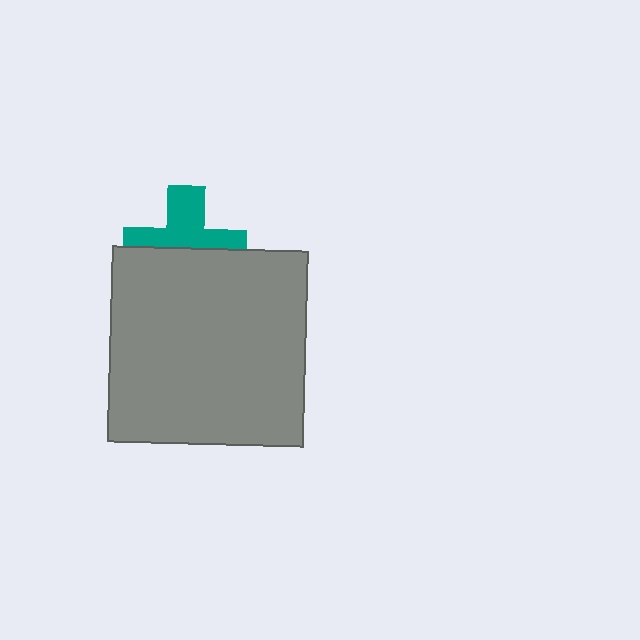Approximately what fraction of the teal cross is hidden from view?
Roughly 49% of the teal cross is hidden behind the gray square.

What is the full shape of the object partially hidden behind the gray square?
The partially hidden object is a teal cross.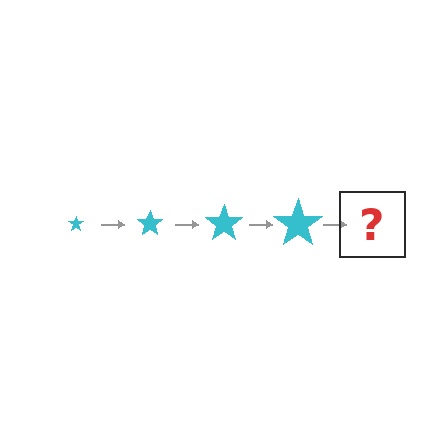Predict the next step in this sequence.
The next step is a cyan star, larger than the previous one.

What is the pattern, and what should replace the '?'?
The pattern is that the star gets progressively larger each step. The '?' should be a cyan star, larger than the previous one.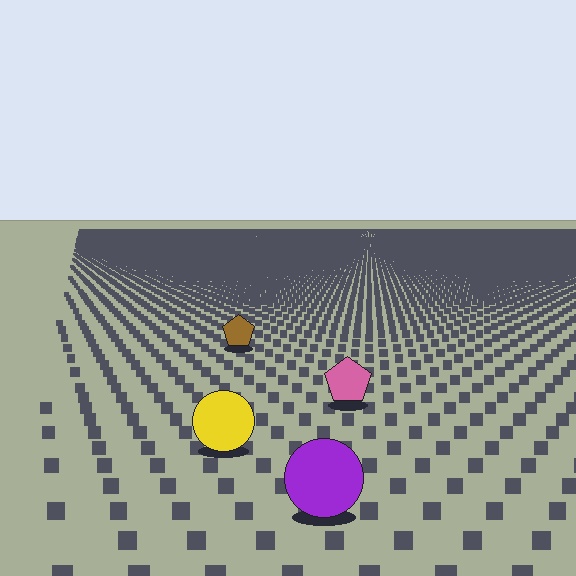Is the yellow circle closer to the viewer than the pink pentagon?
Yes. The yellow circle is closer — you can tell from the texture gradient: the ground texture is coarser near it.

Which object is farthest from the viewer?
The brown pentagon is farthest from the viewer. It appears smaller and the ground texture around it is denser.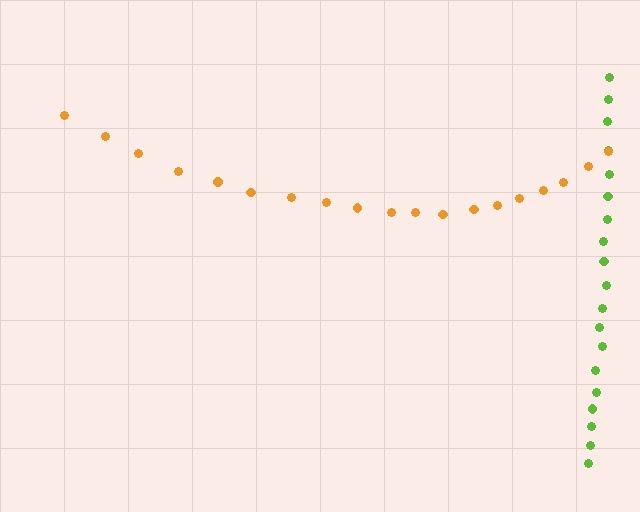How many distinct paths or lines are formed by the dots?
There are 2 distinct paths.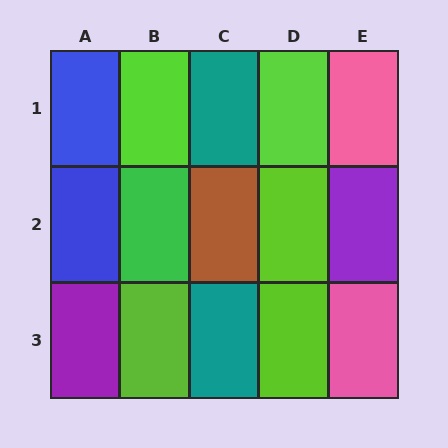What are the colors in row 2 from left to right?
Blue, green, brown, lime, purple.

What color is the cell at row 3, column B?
Lime.